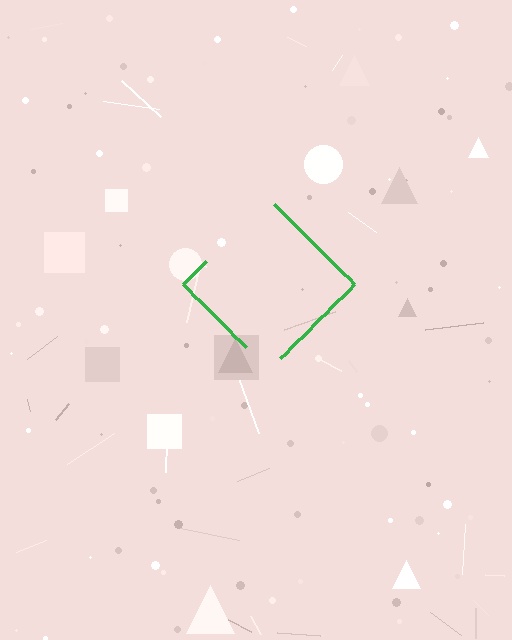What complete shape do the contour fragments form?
The contour fragments form a diamond.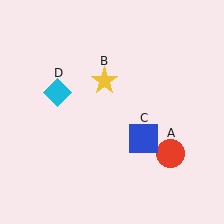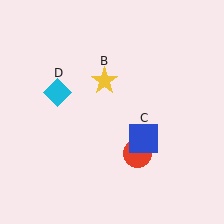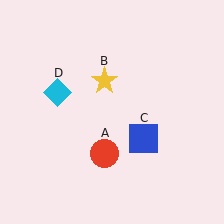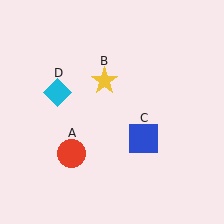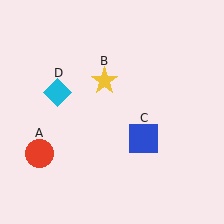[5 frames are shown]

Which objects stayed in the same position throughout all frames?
Yellow star (object B) and blue square (object C) and cyan diamond (object D) remained stationary.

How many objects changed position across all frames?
1 object changed position: red circle (object A).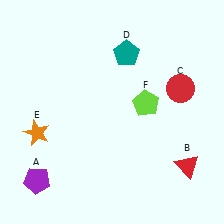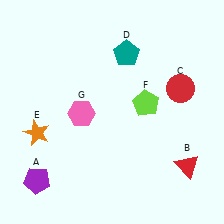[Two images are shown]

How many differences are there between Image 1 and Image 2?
There is 1 difference between the two images.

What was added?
A pink hexagon (G) was added in Image 2.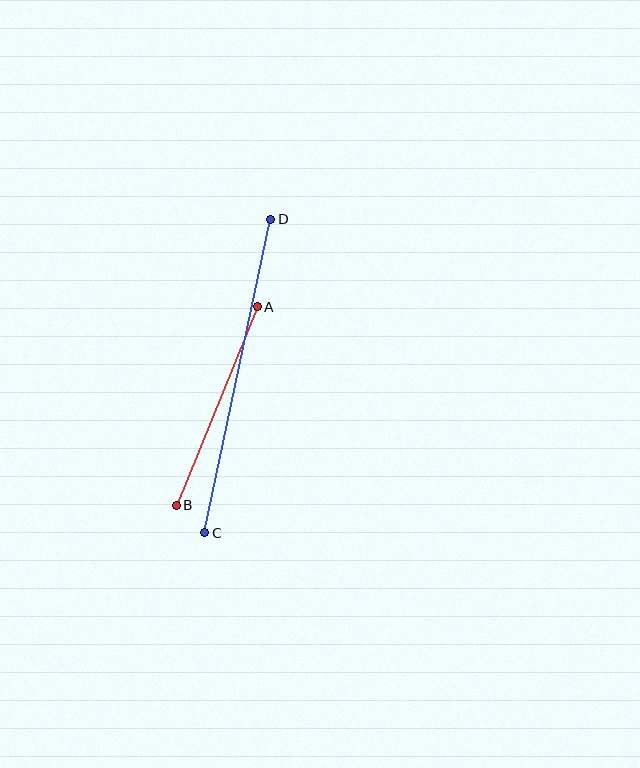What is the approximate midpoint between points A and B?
The midpoint is at approximately (217, 406) pixels.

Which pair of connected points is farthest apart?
Points C and D are farthest apart.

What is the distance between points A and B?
The distance is approximately 215 pixels.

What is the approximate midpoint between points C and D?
The midpoint is at approximately (238, 376) pixels.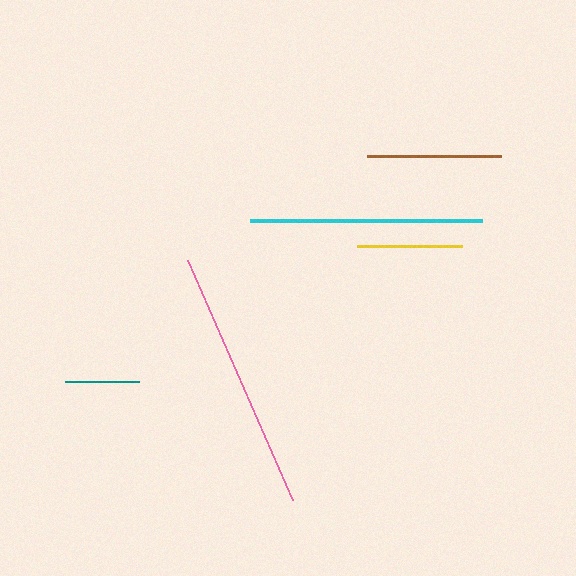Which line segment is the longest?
The pink line is the longest at approximately 262 pixels.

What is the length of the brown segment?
The brown segment is approximately 134 pixels long.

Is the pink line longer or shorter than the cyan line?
The pink line is longer than the cyan line.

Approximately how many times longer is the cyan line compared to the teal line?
The cyan line is approximately 3.1 times the length of the teal line.